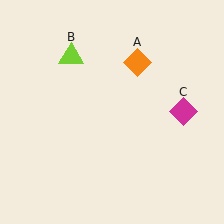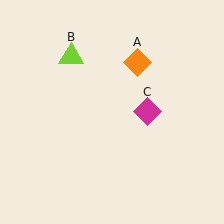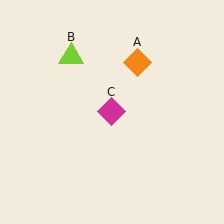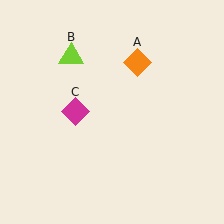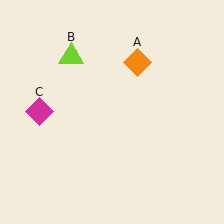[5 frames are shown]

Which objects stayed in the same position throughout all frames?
Orange diamond (object A) and lime triangle (object B) remained stationary.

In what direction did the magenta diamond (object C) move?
The magenta diamond (object C) moved left.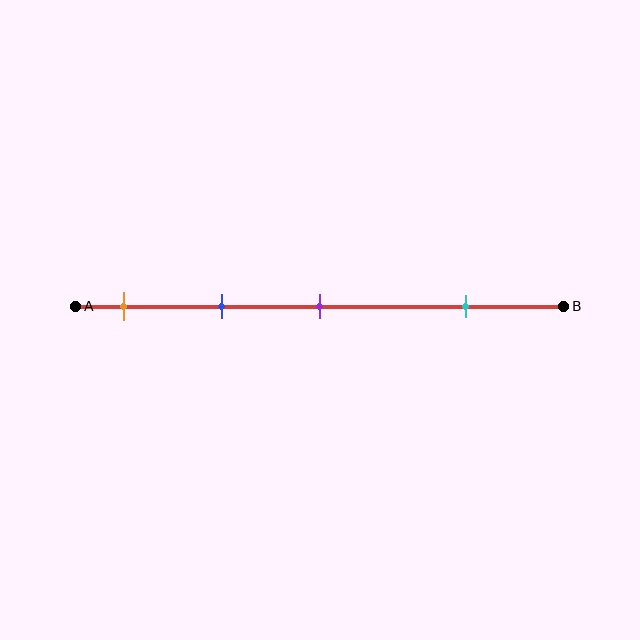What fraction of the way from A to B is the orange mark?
The orange mark is approximately 10% (0.1) of the way from A to B.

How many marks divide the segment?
There are 4 marks dividing the segment.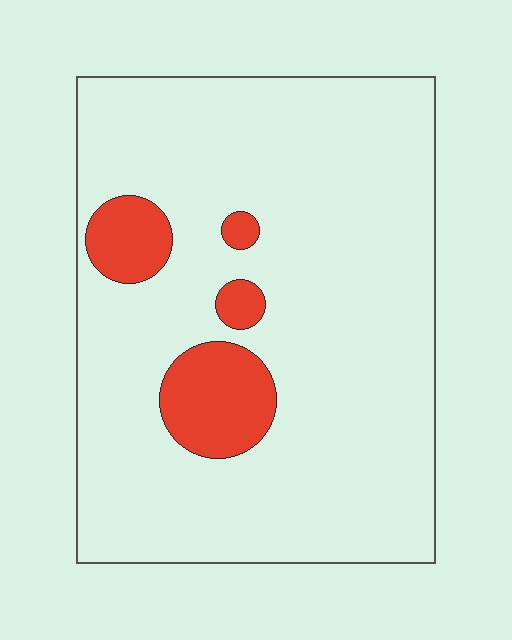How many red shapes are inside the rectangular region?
4.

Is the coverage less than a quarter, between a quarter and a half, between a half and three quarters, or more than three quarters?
Less than a quarter.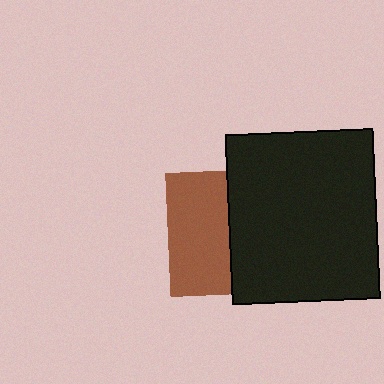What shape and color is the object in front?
The object in front is a black rectangle.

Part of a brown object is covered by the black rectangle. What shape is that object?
It is a square.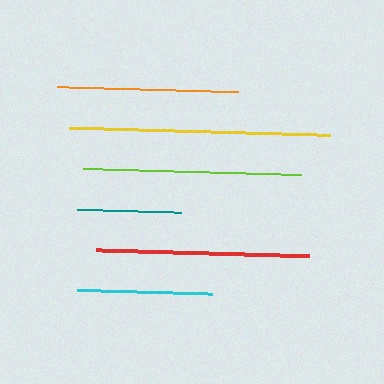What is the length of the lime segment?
The lime segment is approximately 218 pixels long.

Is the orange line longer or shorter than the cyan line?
The orange line is longer than the cyan line.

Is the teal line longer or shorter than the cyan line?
The cyan line is longer than the teal line.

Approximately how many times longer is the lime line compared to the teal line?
The lime line is approximately 2.1 times the length of the teal line.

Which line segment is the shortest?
The teal line is the shortest at approximately 105 pixels.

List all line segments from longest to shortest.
From longest to shortest: yellow, lime, red, orange, cyan, teal.